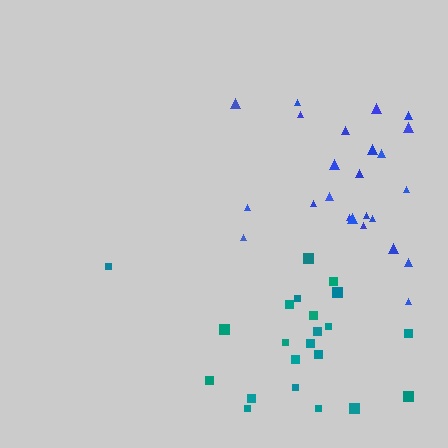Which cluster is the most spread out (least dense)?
Teal.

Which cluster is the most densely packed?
Blue.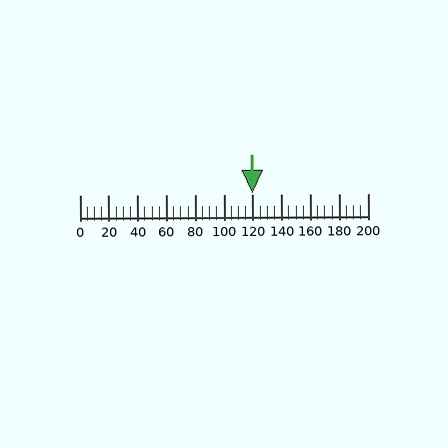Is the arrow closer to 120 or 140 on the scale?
The arrow is closer to 120.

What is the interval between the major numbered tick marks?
The major tick marks are spaced 20 units apart.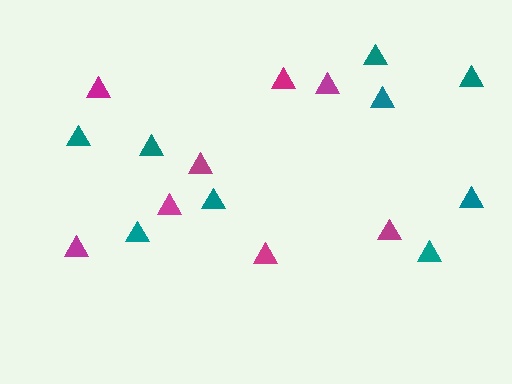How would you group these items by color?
There are 2 groups: one group of magenta triangles (8) and one group of teal triangles (9).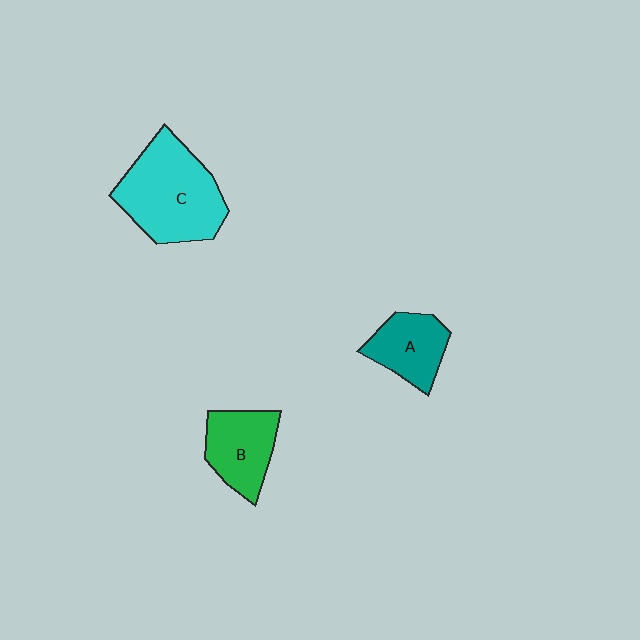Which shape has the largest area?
Shape C (cyan).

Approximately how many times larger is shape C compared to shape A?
Approximately 1.9 times.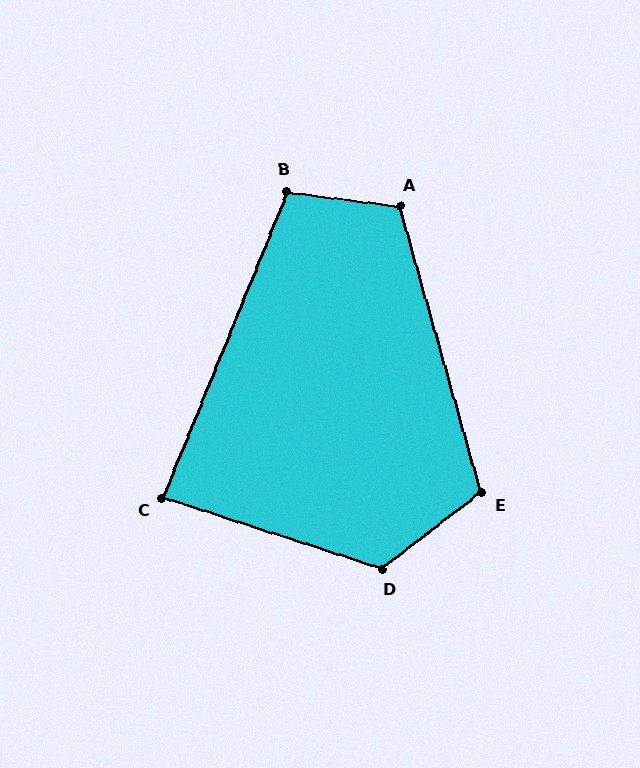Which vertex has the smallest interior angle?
C, at approximately 86 degrees.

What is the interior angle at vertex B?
Approximately 105 degrees (obtuse).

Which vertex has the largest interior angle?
D, at approximately 125 degrees.